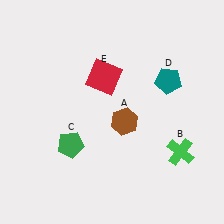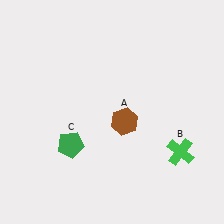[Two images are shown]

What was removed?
The red square (E), the teal pentagon (D) were removed in Image 2.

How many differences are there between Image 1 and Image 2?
There are 2 differences between the two images.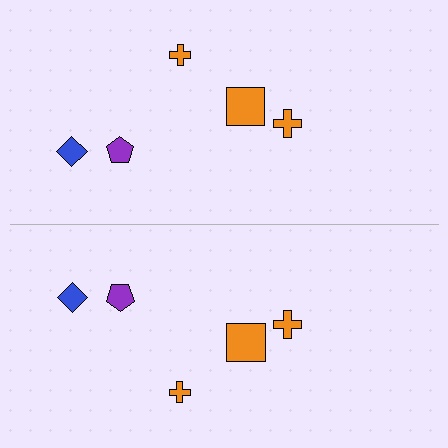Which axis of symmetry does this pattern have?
The pattern has a horizontal axis of symmetry running through the center of the image.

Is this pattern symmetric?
Yes, this pattern has bilateral (reflection) symmetry.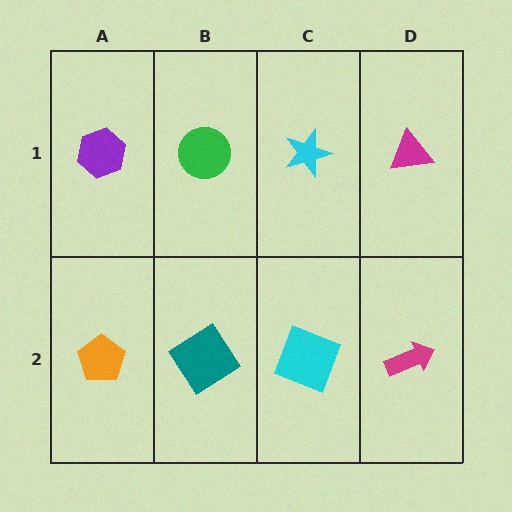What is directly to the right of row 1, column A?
A green circle.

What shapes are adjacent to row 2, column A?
A purple hexagon (row 1, column A), a teal diamond (row 2, column B).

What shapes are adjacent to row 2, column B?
A green circle (row 1, column B), an orange pentagon (row 2, column A), a cyan square (row 2, column C).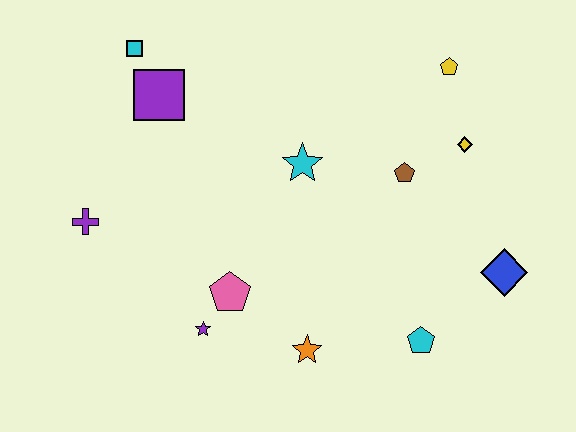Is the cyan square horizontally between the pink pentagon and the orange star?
No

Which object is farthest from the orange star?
The cyan square is farthest from the orange star.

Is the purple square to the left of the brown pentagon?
Yes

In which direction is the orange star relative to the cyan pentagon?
The orange star is to the left of the cyan pentagon.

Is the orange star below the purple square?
Yes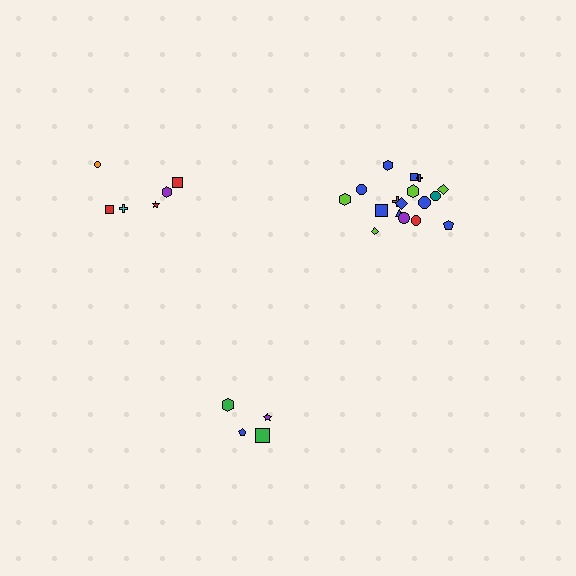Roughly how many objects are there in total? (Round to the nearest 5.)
Roughly 30 objects in total.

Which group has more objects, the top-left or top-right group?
The top-right group.